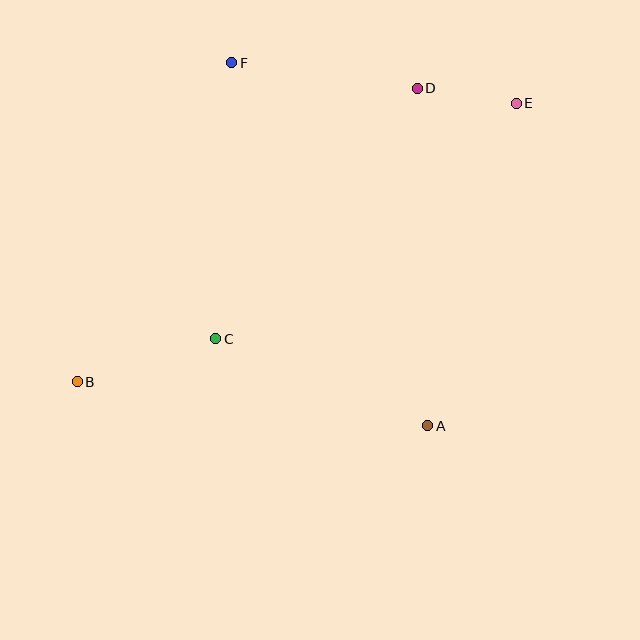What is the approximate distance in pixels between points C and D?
The distance between C and D is approximately 322 pixels.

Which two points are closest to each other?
Points D and E are closest to each other.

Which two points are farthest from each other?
Points B and E are farthest from each other.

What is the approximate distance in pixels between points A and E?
The distance between A and E is approximately 334 pixels.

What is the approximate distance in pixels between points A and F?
The distance between A and F is approximately 412 pixels.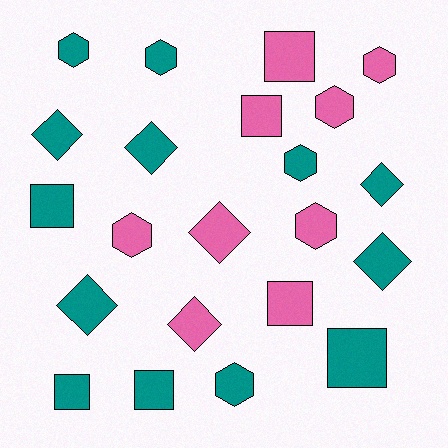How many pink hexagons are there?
There are 4 pink hexagons.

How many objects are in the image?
There are 22 objects.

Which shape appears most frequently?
Hexagon, with 8 objects.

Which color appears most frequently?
Teal, with 13 objects.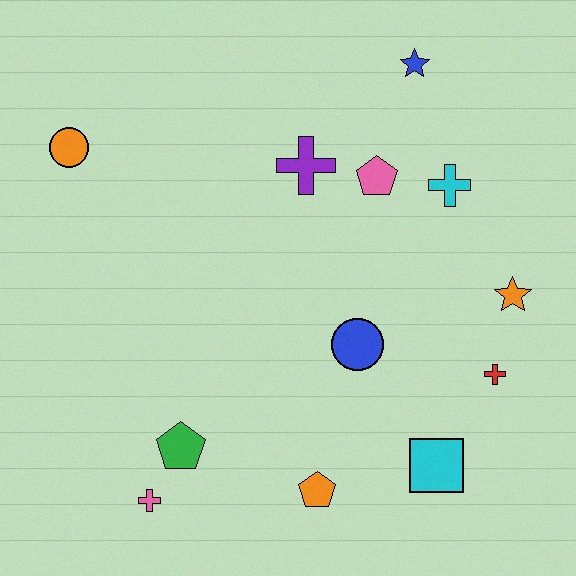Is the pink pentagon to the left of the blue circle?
No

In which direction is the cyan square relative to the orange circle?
The cyan square is to the right of the orange circle.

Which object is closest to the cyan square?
The red cross is closest to the cyan square.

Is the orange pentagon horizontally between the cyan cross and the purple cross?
Yes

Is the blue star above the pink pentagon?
Yes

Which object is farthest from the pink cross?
The blue star is farthest from the pink cross.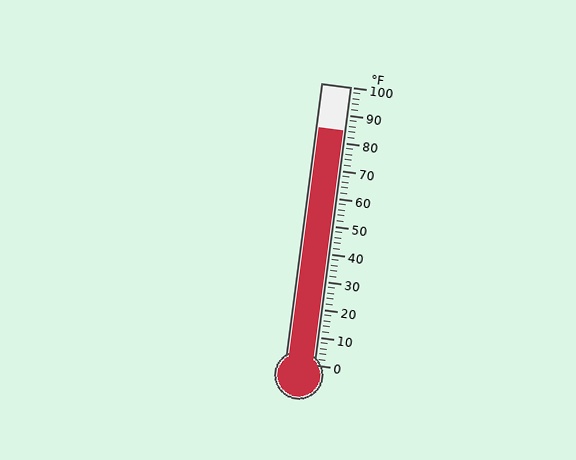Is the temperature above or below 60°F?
The temperature is above 60°F.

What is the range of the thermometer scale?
The thermometer scale ranges from 0°F to 100°F.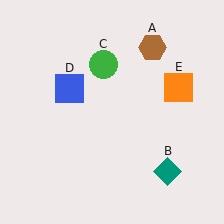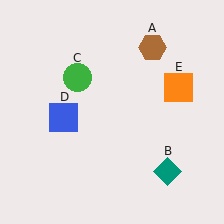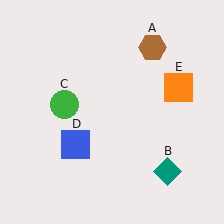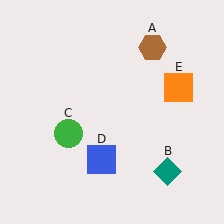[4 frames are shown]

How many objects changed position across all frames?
2 objects changed position: green circle (object C), blue square (object D).